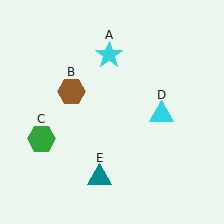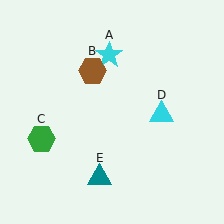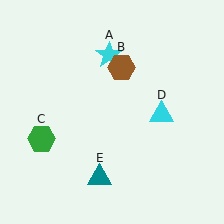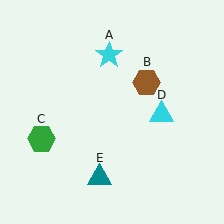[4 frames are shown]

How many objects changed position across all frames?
1 object changed position: brown hexagon (object B).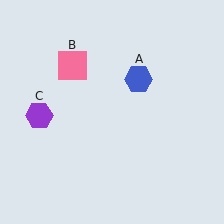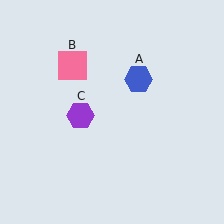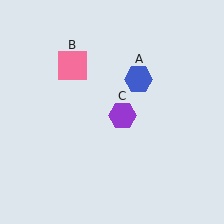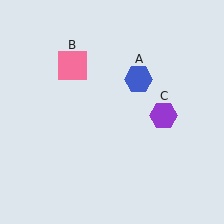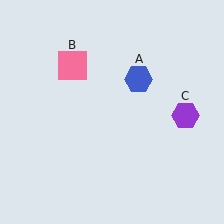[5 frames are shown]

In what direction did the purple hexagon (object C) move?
The purple hexagon (object C) moved right.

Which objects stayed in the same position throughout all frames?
Blue hexagon (object A) and pink square (object B) remained stationary.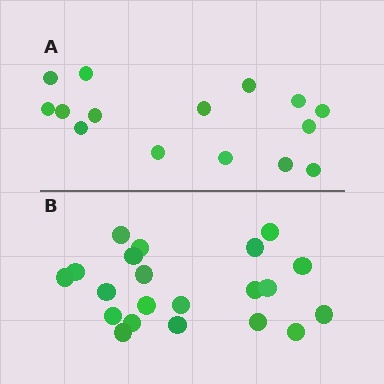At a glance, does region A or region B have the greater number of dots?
Region B (the bottom region) has more dots.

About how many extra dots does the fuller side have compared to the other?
Region B has about 6 more dots than region A.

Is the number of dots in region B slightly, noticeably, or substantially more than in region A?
Region B has noticeably more, but not dramatically so. The ratio is roughly 1.4 to 1.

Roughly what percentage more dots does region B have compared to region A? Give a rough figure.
About 40% more.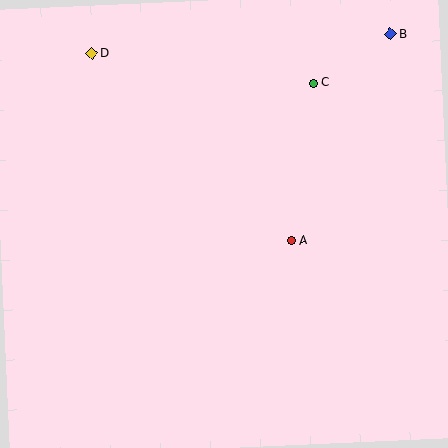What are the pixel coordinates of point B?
Point B is at (391, 34).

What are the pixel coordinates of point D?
Point D is at (92, 53).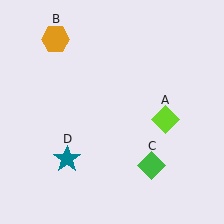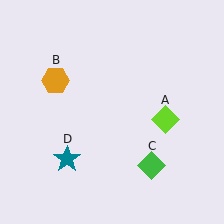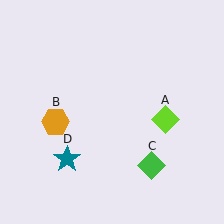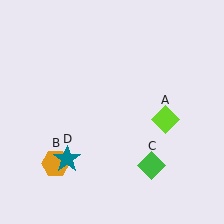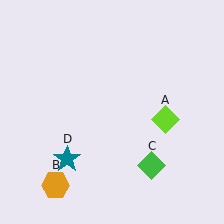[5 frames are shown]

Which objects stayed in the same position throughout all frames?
Lime diamond (object A) and green diamond (object C) and teal star (object D) remained stationary.